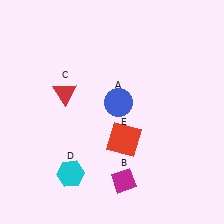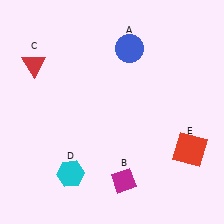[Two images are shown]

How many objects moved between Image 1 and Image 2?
3 objects moved between the two images.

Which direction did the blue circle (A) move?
The blue circle (A) moved up.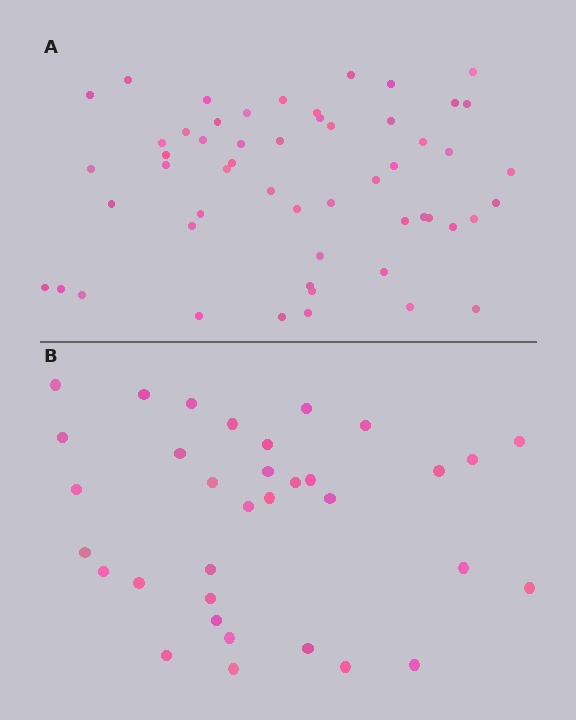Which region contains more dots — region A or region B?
Region A (the top region) has more dots.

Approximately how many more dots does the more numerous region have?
Region A has approximately 20 more dots than region B.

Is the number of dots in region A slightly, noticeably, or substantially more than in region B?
Region A has substantially more. The ratio is roughly 1.6 to 1.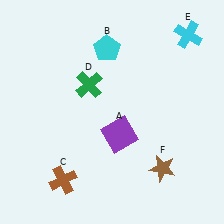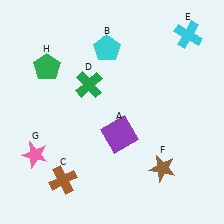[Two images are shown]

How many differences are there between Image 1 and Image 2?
There are 2 differences between the two images.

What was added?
A pink star (G), a green pentagon (H) were added in Image 2.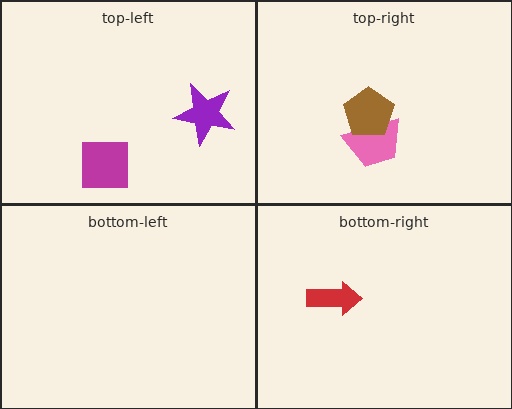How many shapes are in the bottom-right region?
1.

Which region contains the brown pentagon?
The top-right region.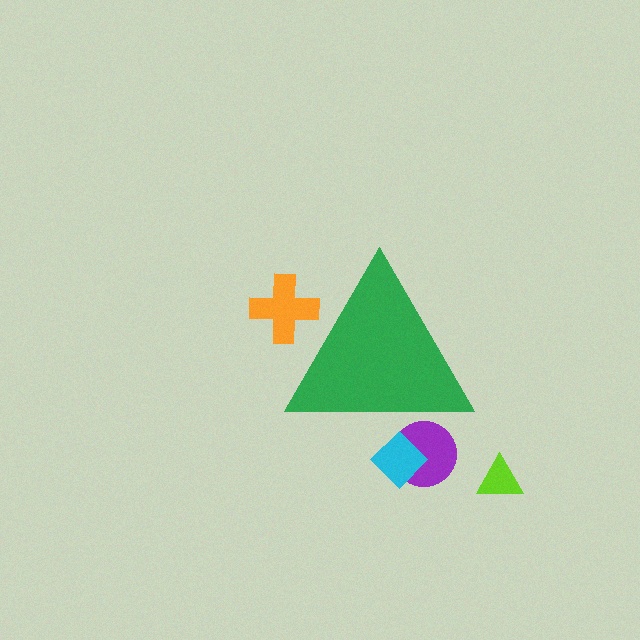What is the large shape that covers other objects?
A green triangle.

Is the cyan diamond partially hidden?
Yes, the cyan diamond is partially hidden behind the green triangle.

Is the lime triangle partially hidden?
No, the lime triangle is fully visible.